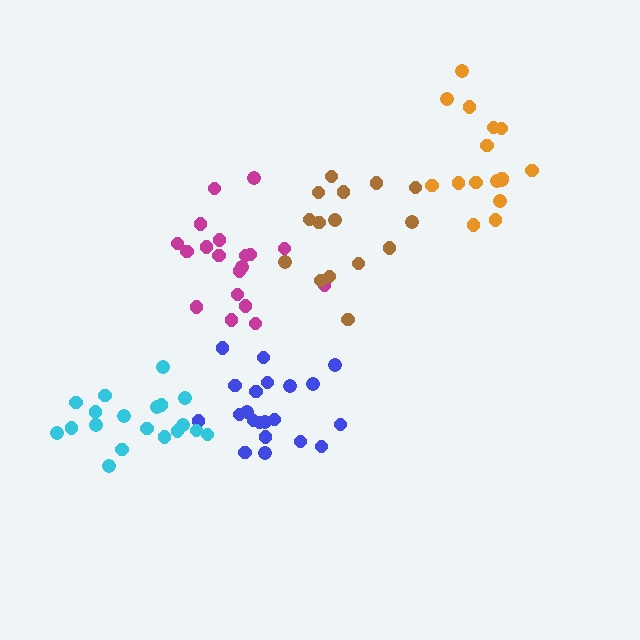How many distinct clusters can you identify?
There are 5 distinct clusters.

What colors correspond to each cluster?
The clusters are colored: blue, magenta, cyan, orange, brown.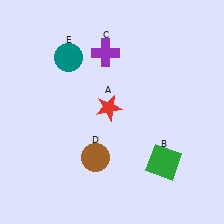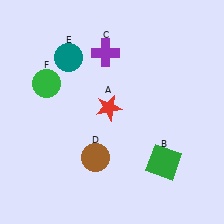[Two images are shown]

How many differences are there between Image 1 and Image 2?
There is 1 difference between the two images.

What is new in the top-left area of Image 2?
A green circle (F) was added in the top-left area of Image 2.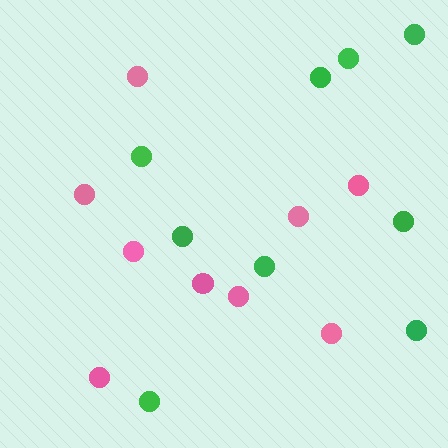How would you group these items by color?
There are 2 groups: one group of pink circles (9) and one group of green circles (9).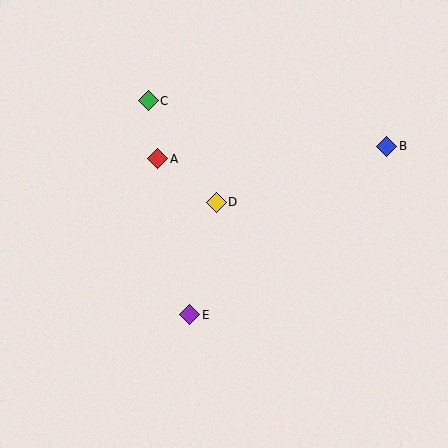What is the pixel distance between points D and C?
The distance between D and C is 122 pixels.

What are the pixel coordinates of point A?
Point A is at (158, 159).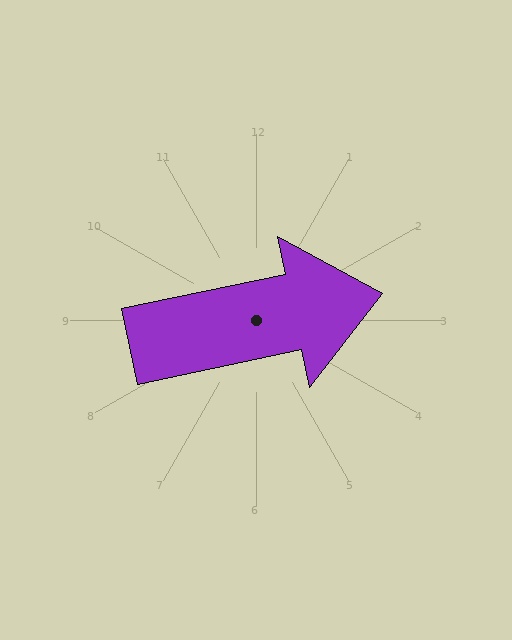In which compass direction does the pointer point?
East.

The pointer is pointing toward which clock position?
Roughly 3 o'clock.